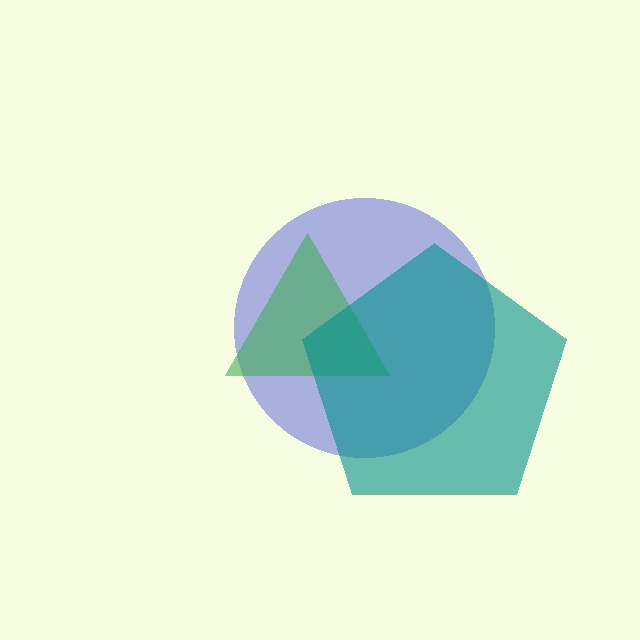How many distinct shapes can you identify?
There are 3 distinct shapes: a blue circle, a green triangle, a teal pentagon.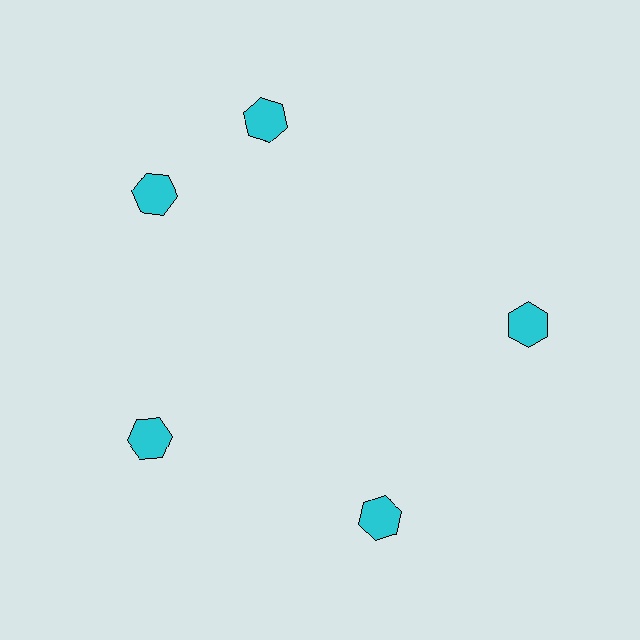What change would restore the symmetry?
The symmetry would be restored by rotating it back into even spacing with its neighbors so that all 5 hexagons sit at equal angles and equal distance from the center.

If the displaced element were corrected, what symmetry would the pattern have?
It would have 5-fold rotational symmetry — the pattern would map onto itself every 72 degrees.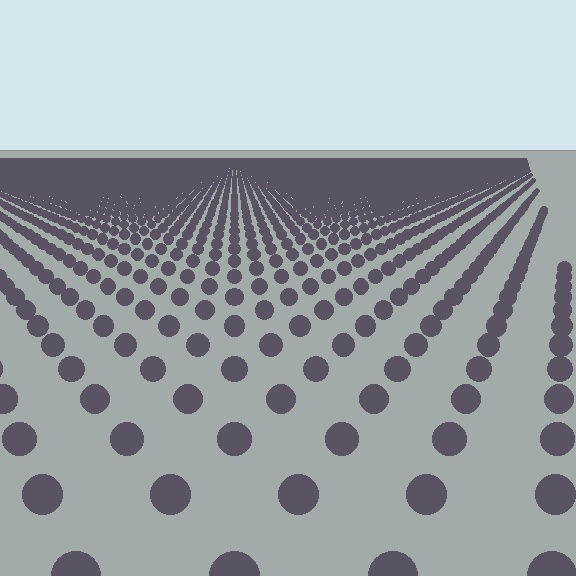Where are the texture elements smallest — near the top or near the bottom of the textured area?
Near the top.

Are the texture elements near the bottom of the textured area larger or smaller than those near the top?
Larger. Near the bottom, elements are closer to the viewer and appear at a bigger on-screen size.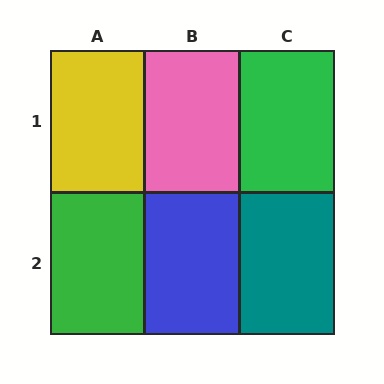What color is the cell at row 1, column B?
Pink.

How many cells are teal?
1 cell is teal.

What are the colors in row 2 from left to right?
Green, blue, teal.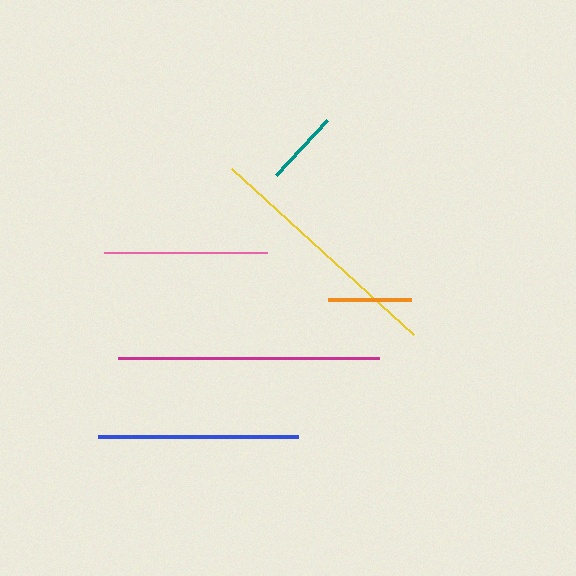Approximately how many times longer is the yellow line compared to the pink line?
The yellow line is approximately 1.5 times the length of the pink line.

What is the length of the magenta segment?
The magenta segment is approximately 260 pixels long.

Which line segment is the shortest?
The teal line is the shortest at approximately 75 pixels.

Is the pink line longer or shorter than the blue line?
The blue line is longer than the pink line.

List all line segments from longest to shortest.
From longest to shortest: magenta, yellow, blue, pink, orange, teal.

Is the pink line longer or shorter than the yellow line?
The yellow line is longer than the pink line.